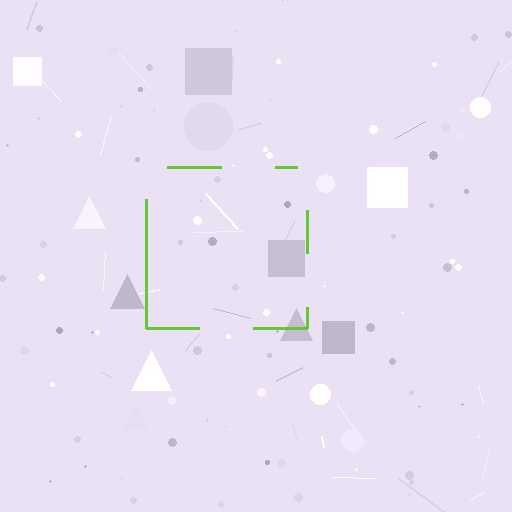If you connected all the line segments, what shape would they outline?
They would outline a square.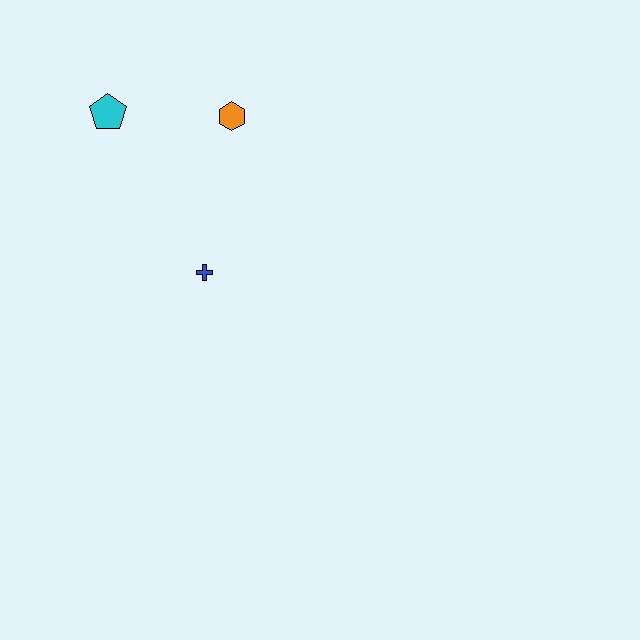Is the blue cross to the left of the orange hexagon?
Yes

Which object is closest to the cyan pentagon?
The orange hexagon is closest to the cyan pentagon.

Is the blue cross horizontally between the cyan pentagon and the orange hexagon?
Yes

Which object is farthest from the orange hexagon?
The blue cross is farthest from the orange hexagon.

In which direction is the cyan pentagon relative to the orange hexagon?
The cyan pentagon is to the left of the orange hexagon.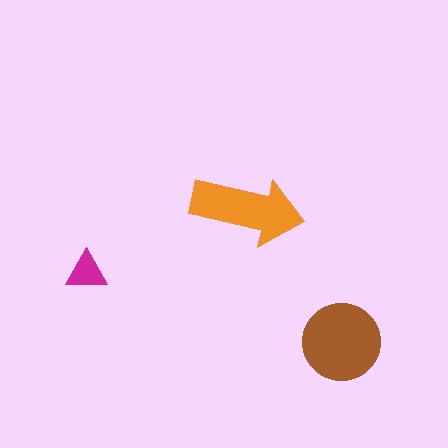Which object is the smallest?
The magenta triangle.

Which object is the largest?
The brown circle.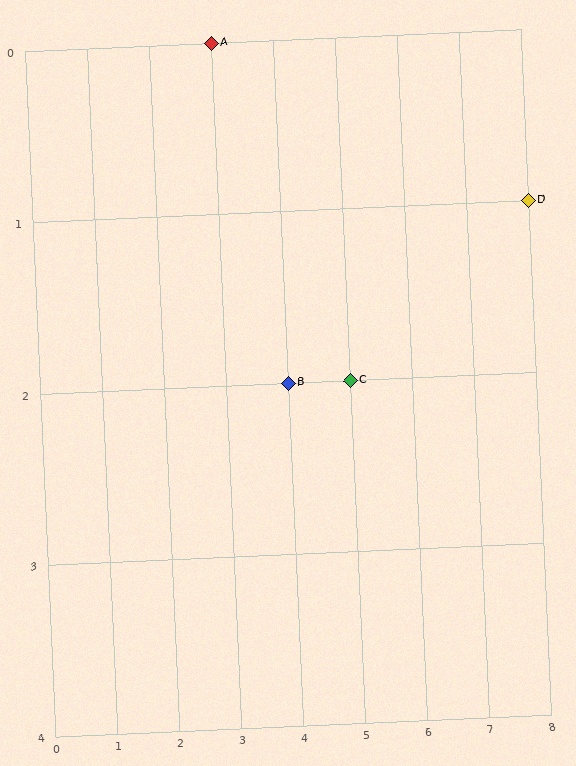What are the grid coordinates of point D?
Point D is at grid coordinates (8, 1).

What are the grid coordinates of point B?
Point B is at grid coordinates (4, 2).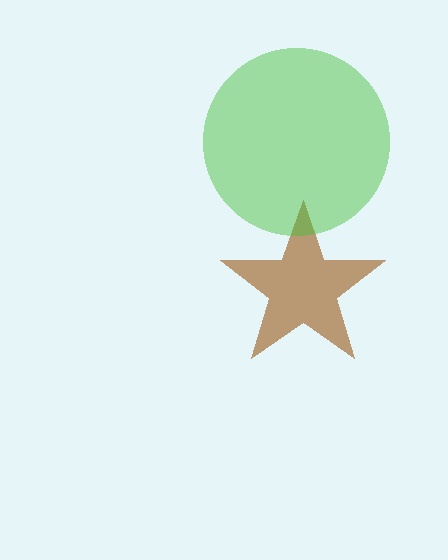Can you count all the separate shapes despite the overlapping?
Yes, there are 2 separate shapes.